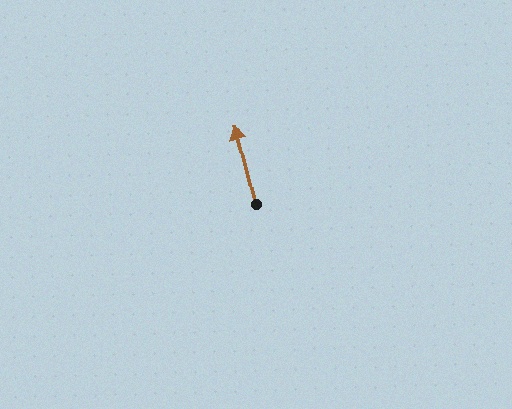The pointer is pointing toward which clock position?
Roughly 12 o'clock.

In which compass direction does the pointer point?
North.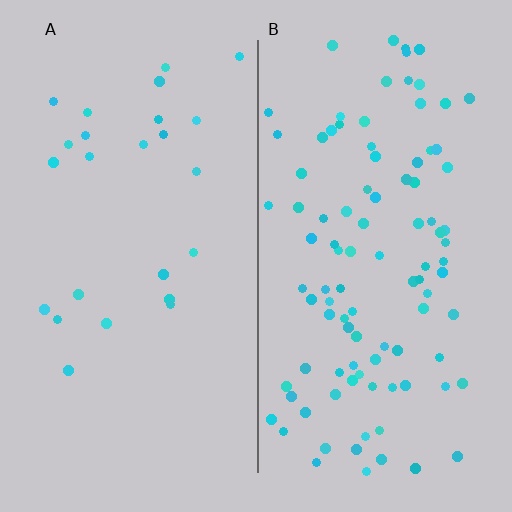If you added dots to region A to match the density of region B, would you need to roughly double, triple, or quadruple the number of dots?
Approximately quadruple.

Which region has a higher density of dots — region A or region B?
B (the right).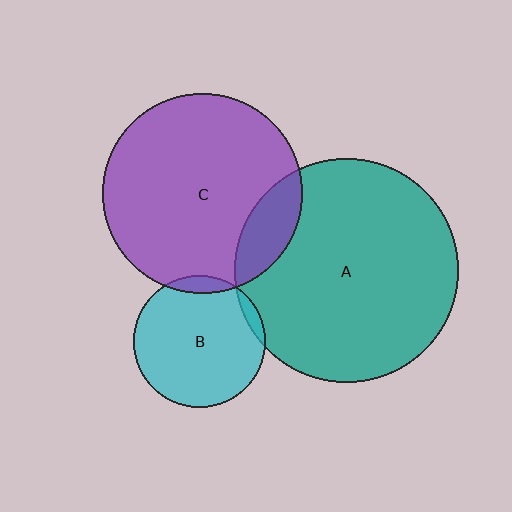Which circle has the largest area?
Circle A (teal).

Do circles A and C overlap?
Yes.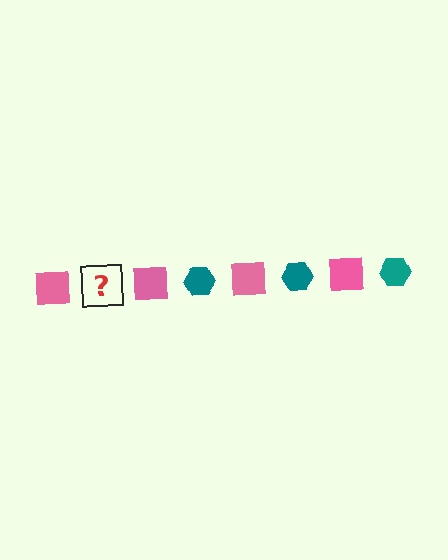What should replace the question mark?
The question mark should be replaced with a teal hexagon.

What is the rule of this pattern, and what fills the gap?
The rule is that the pattern alternates between pink square and teal hexagon. The gap should be filled with a teal hexagon.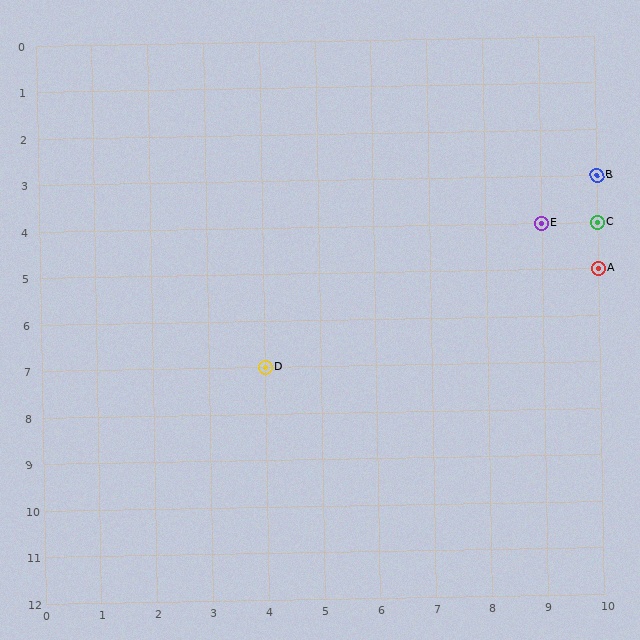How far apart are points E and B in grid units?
Points E and B are 1 column and 1 row apart (about 1.4 grid units diagonally).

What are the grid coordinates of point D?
Point D is at grid coordinates (4, 7).